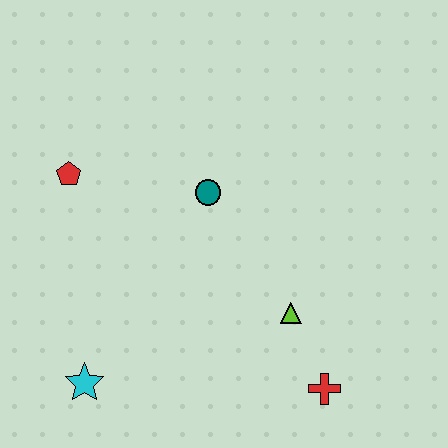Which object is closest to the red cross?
The lime triangle is closest to the red cross.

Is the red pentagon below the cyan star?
No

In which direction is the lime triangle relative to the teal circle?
The lime triangle is below the teal circle.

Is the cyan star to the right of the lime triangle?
No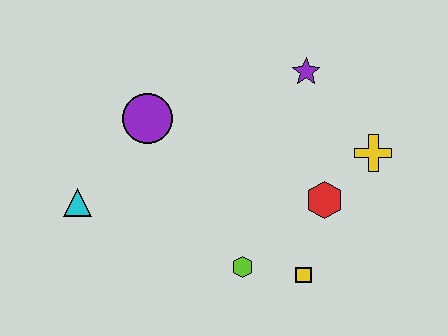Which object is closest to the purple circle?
The cyan triangle is closest to the purple circle.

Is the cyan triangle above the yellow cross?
No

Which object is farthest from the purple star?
The cyan triangle is farthest from the purple star.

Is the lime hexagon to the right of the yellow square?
No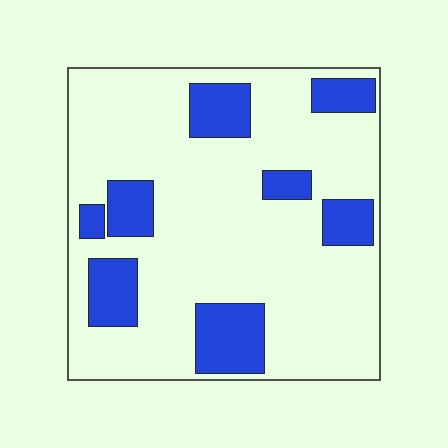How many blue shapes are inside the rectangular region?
8.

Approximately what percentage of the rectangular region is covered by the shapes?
Approximately 20%.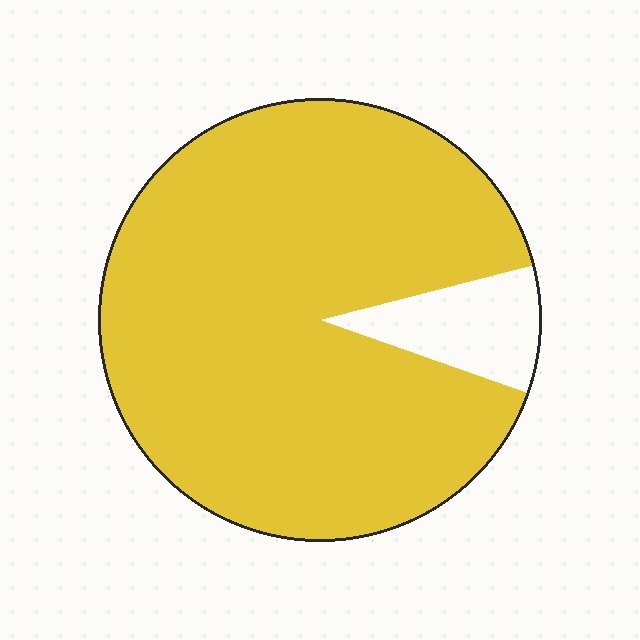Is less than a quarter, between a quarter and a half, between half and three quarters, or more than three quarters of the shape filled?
More than three quarters.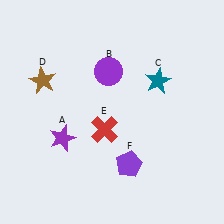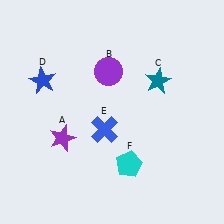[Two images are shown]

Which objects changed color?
D changed from brown to blue. E changed from red to blue. F changed from purple to cyan.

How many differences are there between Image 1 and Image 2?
There are 3 differences between the two images.